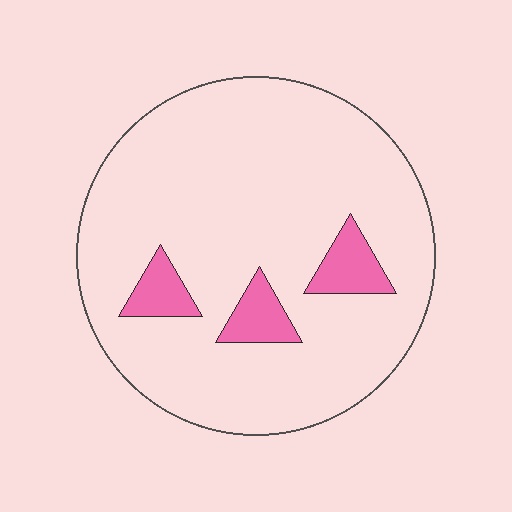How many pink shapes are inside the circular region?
3.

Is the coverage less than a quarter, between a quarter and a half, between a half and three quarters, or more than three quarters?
Less than a quarter.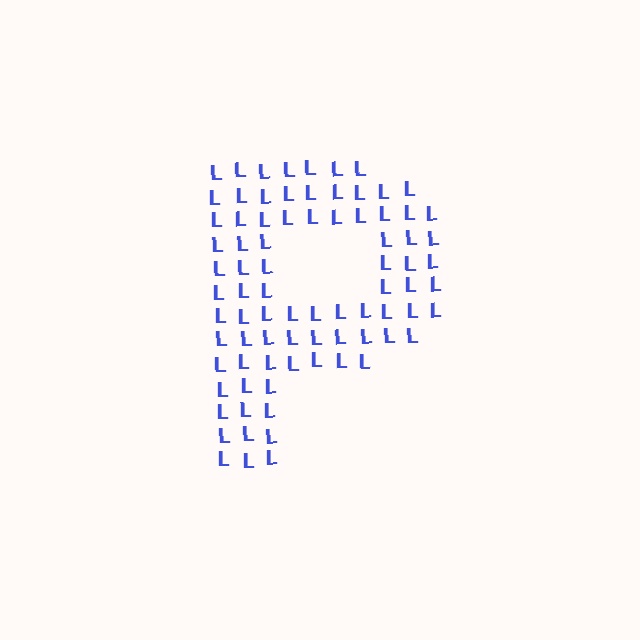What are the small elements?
The small elements are letter L's.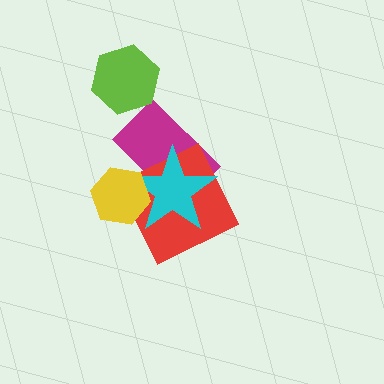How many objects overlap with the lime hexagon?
0 objects overlap with the lime hexagon.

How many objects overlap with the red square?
3 objects overlap with the red square.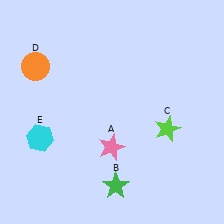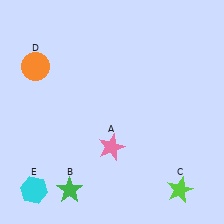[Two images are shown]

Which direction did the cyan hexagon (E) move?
The cyan hexagon (E) moved down.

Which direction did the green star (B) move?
The green star (B) moved left.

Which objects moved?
The objects that moved are: the green star (B), the lime star (C), the cyan hexagon (E).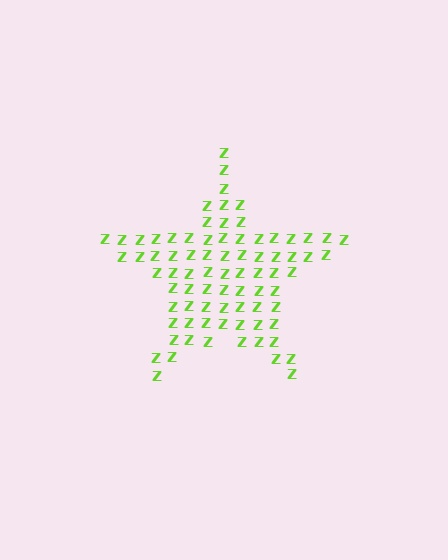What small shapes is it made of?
It is made of small letter Z's.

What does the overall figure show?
The overall figure shows a star.